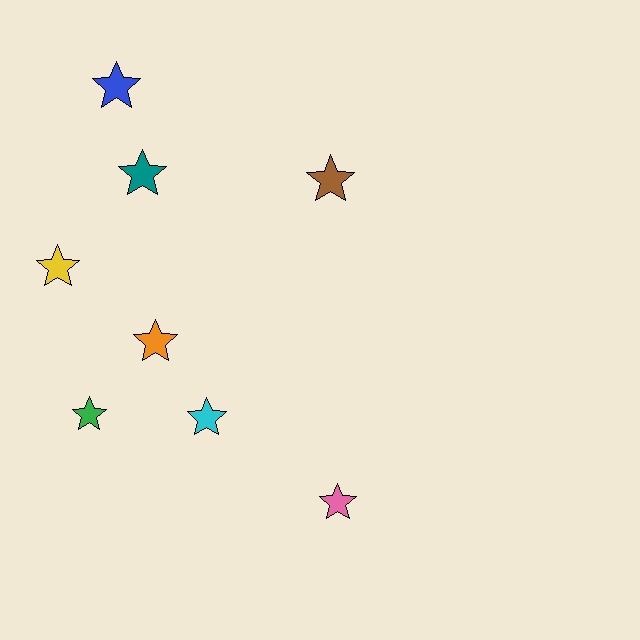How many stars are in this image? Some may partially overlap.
There are 8 stars.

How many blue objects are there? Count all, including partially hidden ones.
There is 1 blue object.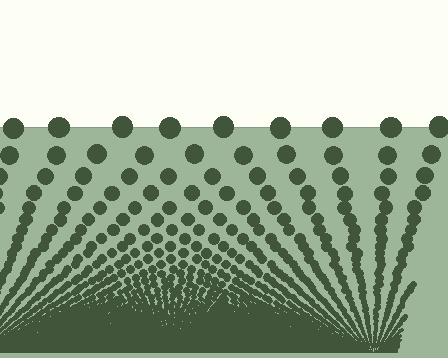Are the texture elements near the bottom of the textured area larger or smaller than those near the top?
Smaller. The gradient is inverted — elements near the bottom are smaller and denser.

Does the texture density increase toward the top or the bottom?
Density increases toward the bottom.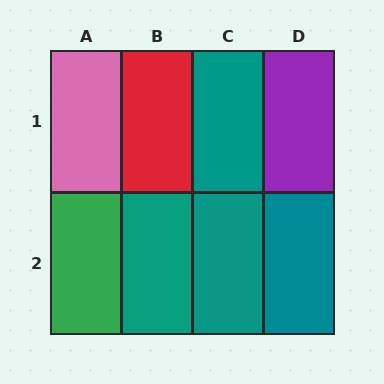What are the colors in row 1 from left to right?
Pink, red, teal, purple.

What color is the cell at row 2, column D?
Teal.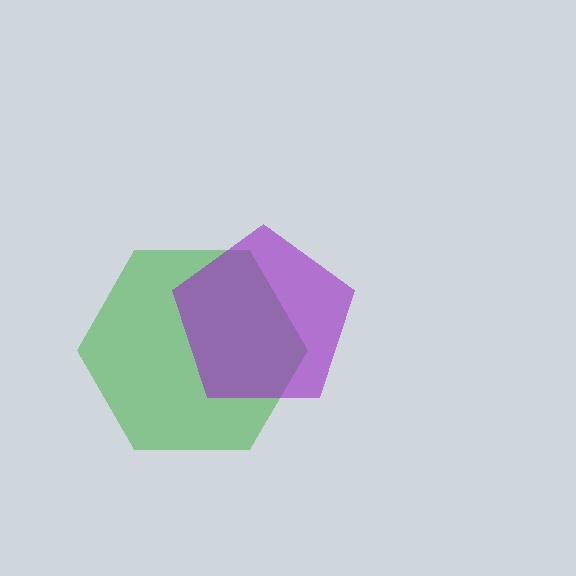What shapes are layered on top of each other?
The layered shapes are: a green hexagon, a purple pentagon.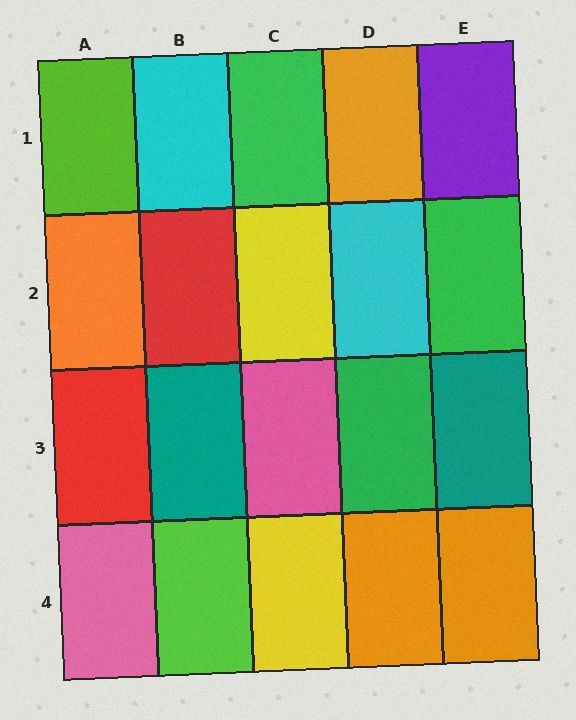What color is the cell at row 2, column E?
Green.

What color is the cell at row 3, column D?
Green.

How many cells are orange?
4 cells are orange.